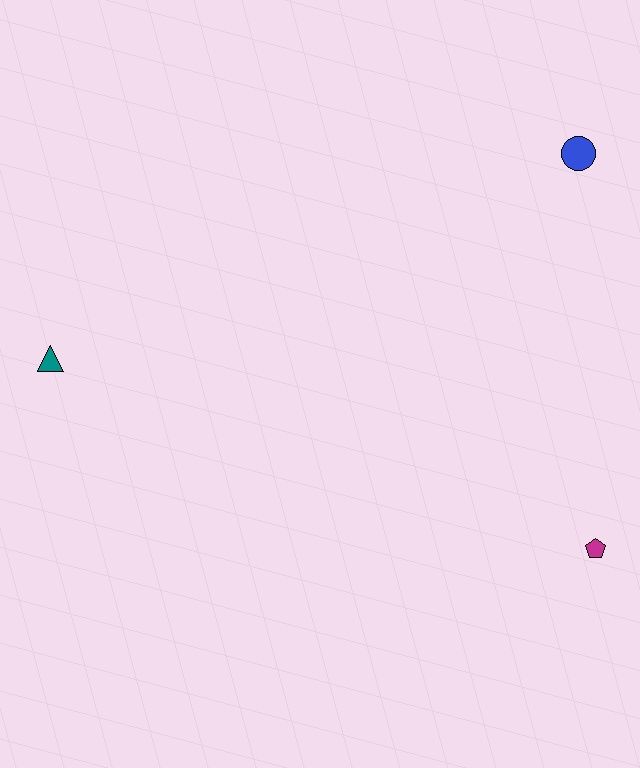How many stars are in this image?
There are no stars.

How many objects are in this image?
There are 3 objects.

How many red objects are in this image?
There are no red objects.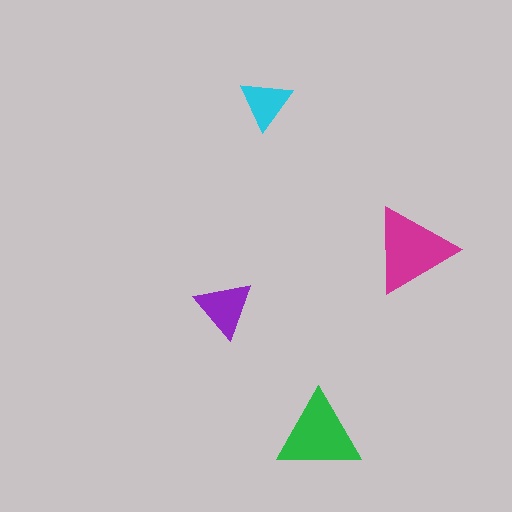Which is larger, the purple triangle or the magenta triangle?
The magenta one.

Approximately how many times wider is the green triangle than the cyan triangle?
About 1.5 times wider.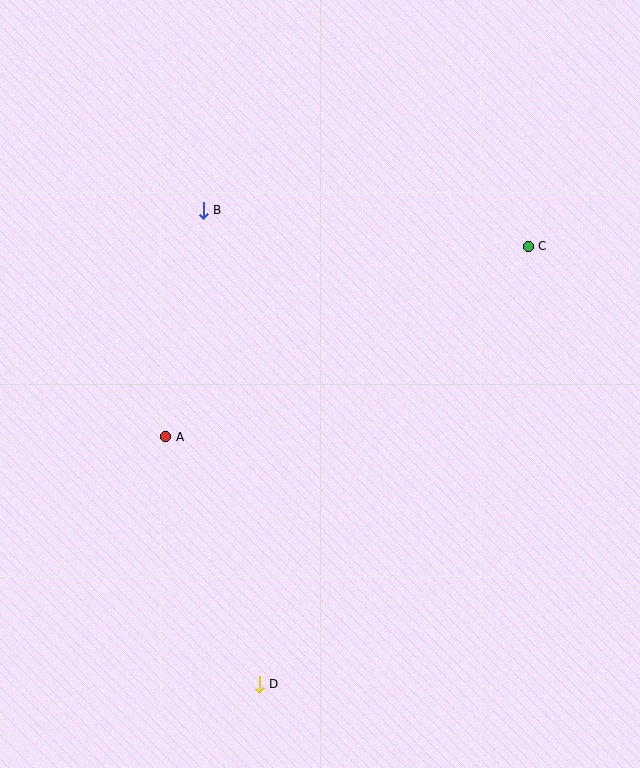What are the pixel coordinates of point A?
Point A is at (166, 437).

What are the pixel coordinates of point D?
Point D is at (259, 684).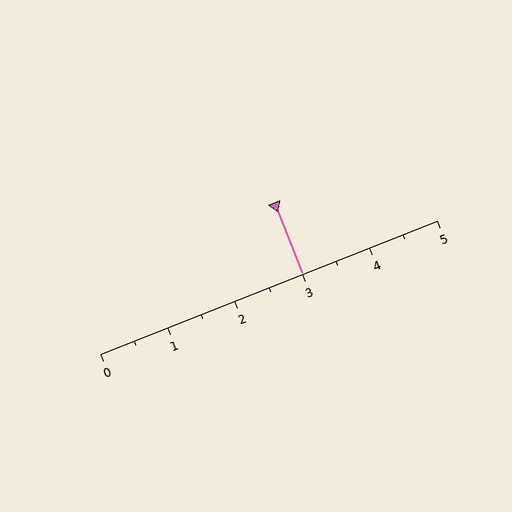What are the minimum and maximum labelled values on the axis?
The axis runs from 0 to 5.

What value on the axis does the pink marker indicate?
The marker indicates approximately 3.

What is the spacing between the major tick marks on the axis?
The major ticks are spaced 1 apart.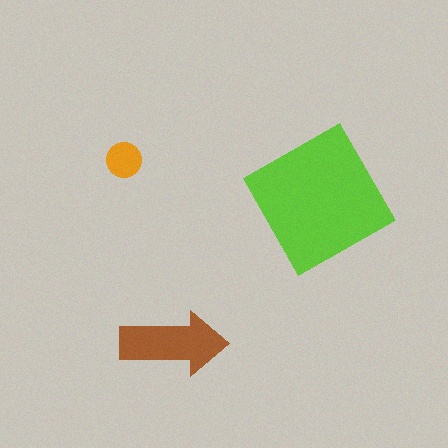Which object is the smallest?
The orange circle.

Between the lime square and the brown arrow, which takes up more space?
The lime square.